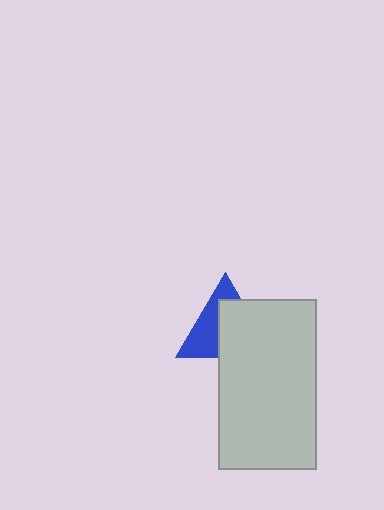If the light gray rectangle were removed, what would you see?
You would see the complete blue triangle.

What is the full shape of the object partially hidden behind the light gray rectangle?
The partially hidden object is a blue triangle.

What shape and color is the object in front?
The object in front is a light gray rectangle.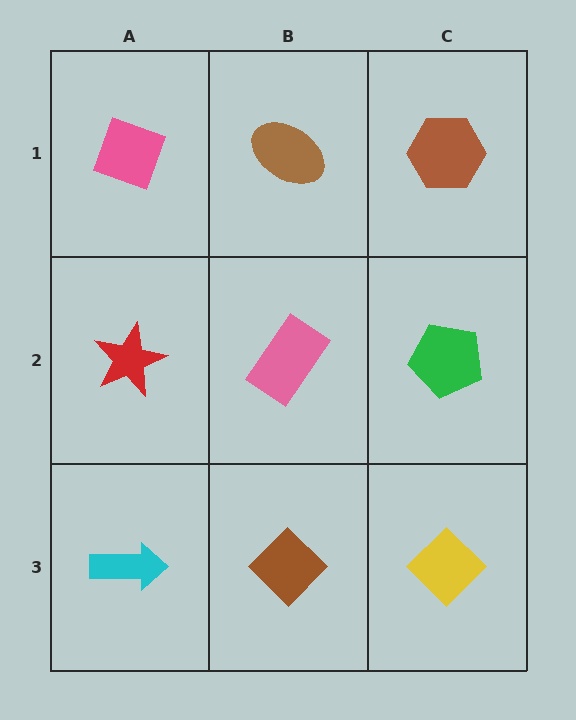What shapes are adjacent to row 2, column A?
A pink diamond (row 1, column A), a cyan arrow (row 3, column A), a pink rectangle (row 2, column B).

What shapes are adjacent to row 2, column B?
A brown ellipse (row 1, column B), a brown diamond (row 3, column B), a red star (row 2, column A), a green pentagon (row 2, column C).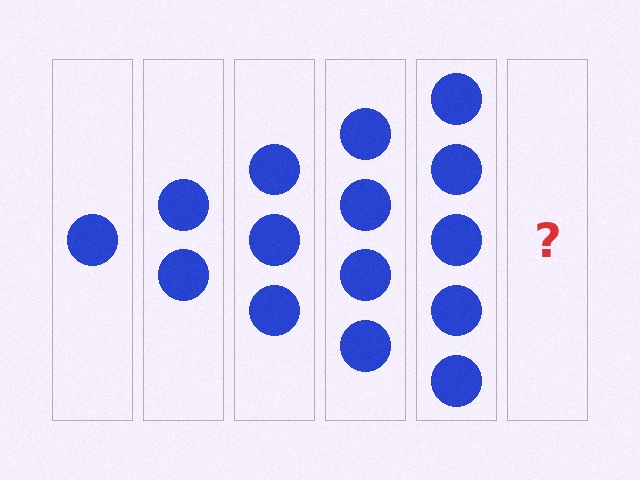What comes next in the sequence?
The next element should be 6 circles.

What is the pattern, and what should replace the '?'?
The pattern is that each step adds one more circle. The '?' should be 6 circles.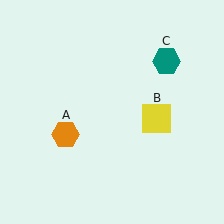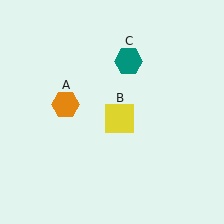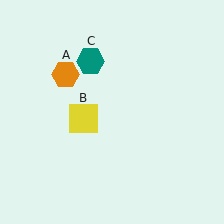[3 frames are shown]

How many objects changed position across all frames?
3 objects changed position: orange hexagon (object A), yellow square (object B), teal hexagon (object C).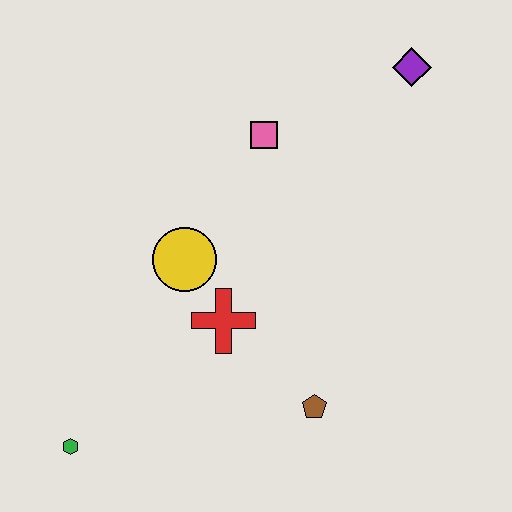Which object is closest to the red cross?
The yellow circle is closest to the red cross.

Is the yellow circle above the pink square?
No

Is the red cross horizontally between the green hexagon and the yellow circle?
No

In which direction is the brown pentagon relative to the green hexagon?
The brown pentagon is to the right of the green hexagon.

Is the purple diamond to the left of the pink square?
No